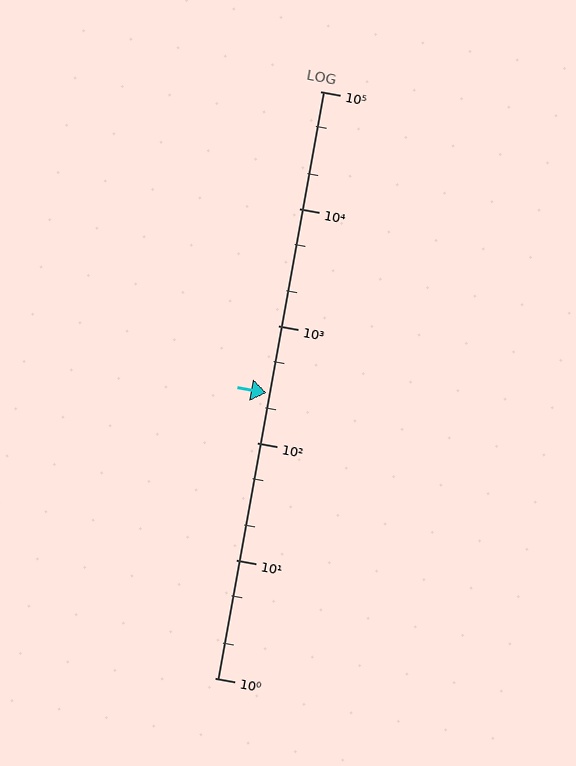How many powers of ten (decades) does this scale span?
The scale spans 5 decades, from 1 to 100000.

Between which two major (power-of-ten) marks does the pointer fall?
The pointer is between 100 and 1000.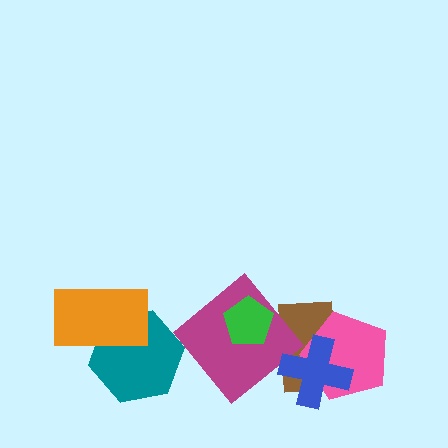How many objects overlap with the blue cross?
2 objects overlap with the blue cross.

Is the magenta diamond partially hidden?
Yes, it is partially covered by another shape.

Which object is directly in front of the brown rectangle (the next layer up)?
The pink pentagon is directly in front of the brown rectangle.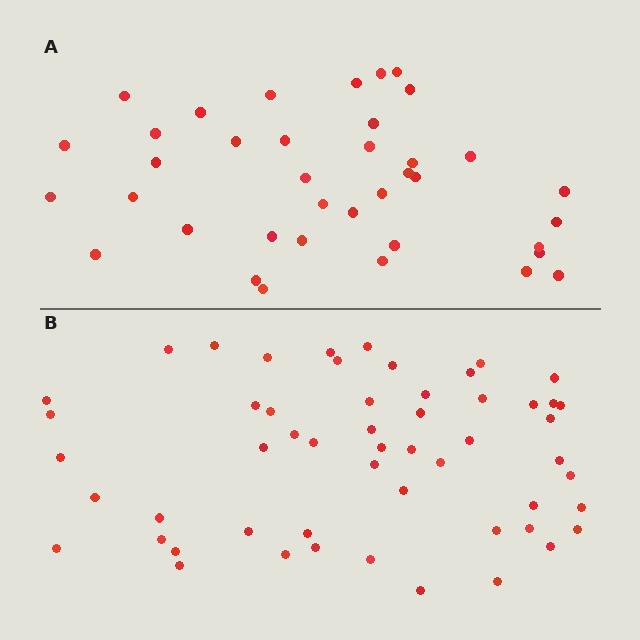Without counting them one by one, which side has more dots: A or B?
Region B (the bottom region) has more dots.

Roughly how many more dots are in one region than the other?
Region B has approximately 15 more dots than region A.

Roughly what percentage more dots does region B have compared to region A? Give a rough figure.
About 40% more.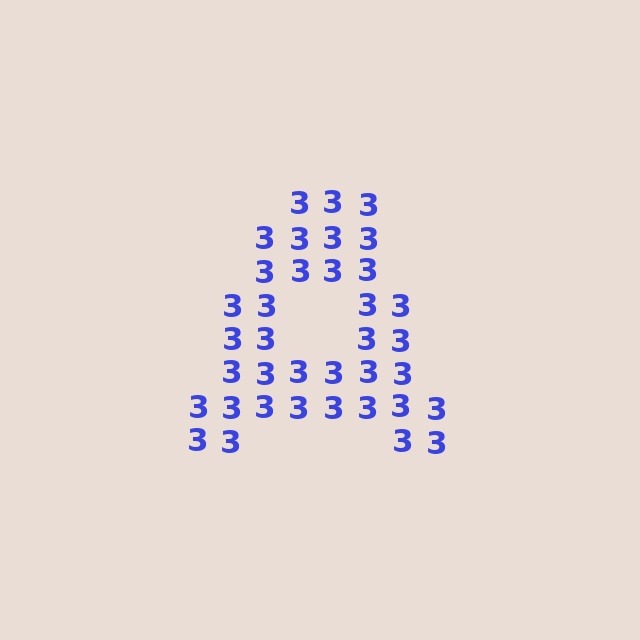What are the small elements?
The small elements are digit 3's.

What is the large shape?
The large shape is the letter A.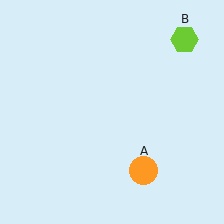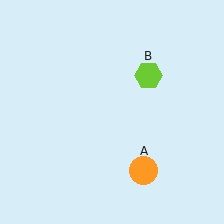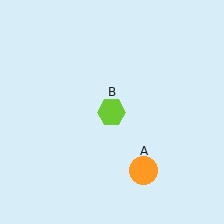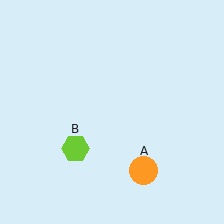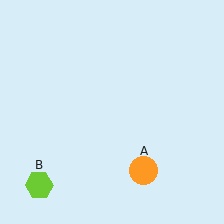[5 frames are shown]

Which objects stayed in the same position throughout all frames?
Orange circle (object A) remained stationary.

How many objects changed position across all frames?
1 object changed position: lime hexagon (object B).